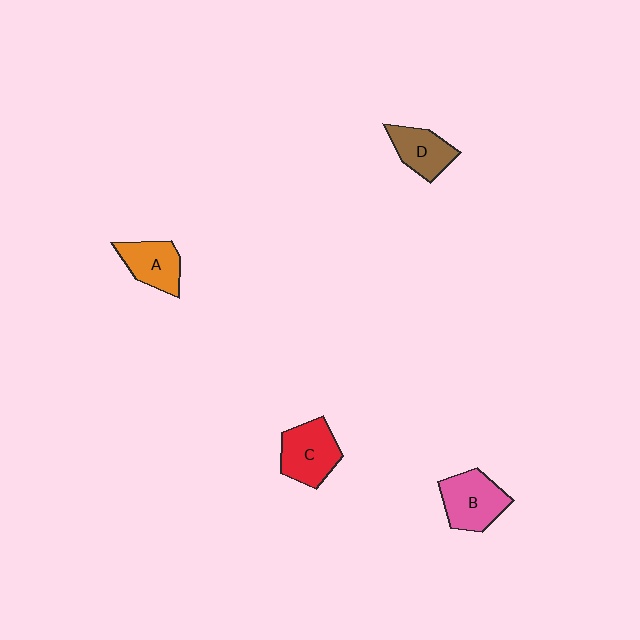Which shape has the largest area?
Shape B (pink).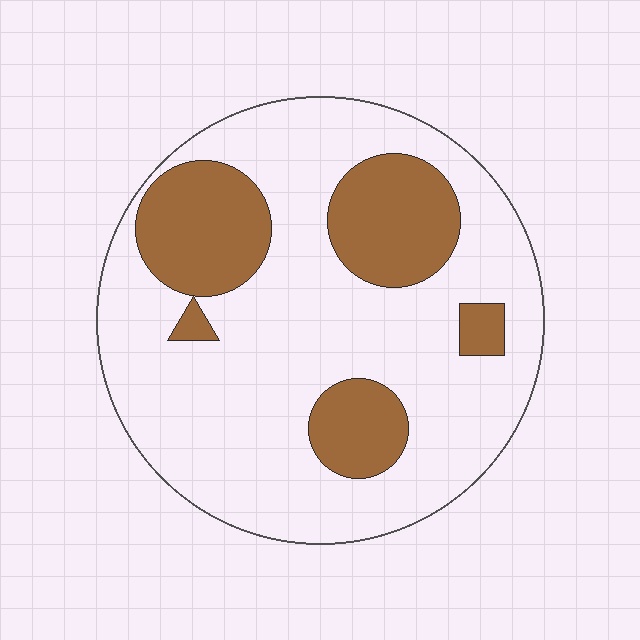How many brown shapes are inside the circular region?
5.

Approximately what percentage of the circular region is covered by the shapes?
Approximately 25%.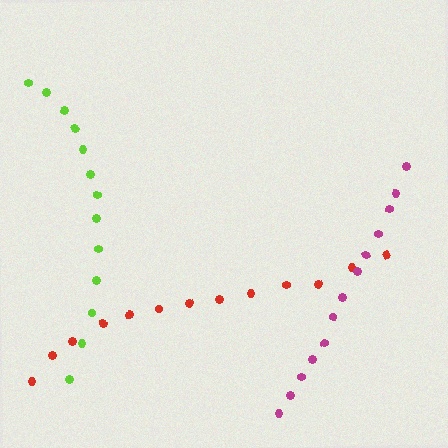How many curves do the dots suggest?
There are 3 distinct paths.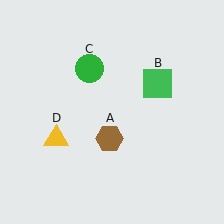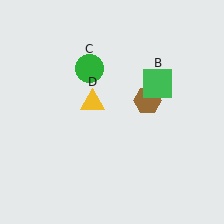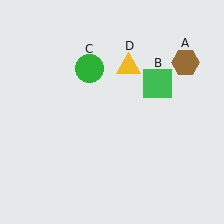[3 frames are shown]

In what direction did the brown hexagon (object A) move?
The brown hexagon (object A) moved up and to the right.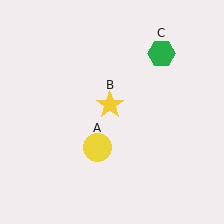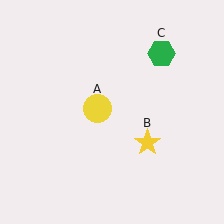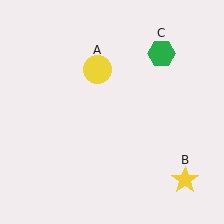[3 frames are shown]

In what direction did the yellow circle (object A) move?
The yellow circle (object A) moved up.